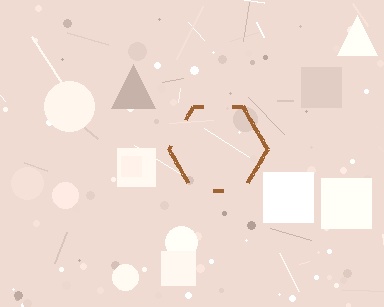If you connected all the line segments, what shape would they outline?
They would outline a hexagon.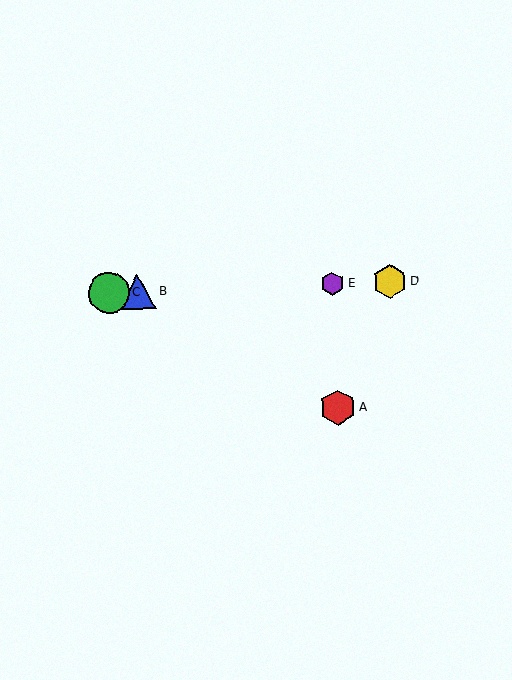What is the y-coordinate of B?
Object B is at y≈292.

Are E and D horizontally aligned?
Yes, both are at y≈284.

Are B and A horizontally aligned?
No, B is at y≈292 and A is at y≈408.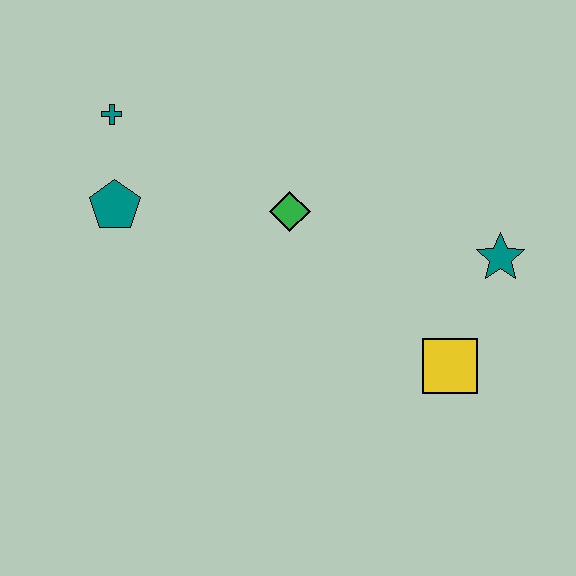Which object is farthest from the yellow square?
The teal cross is farthest from the yellow square.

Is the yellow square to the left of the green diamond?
No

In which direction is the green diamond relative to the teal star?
The green diamond is to the left of the teal star.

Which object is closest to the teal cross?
The teal pentagon is closest to the teal cross.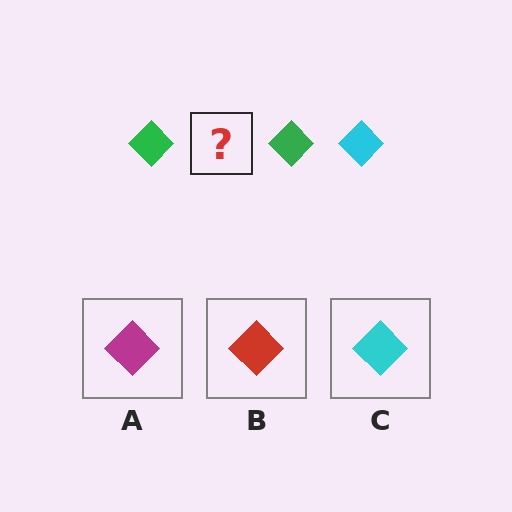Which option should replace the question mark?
Option C.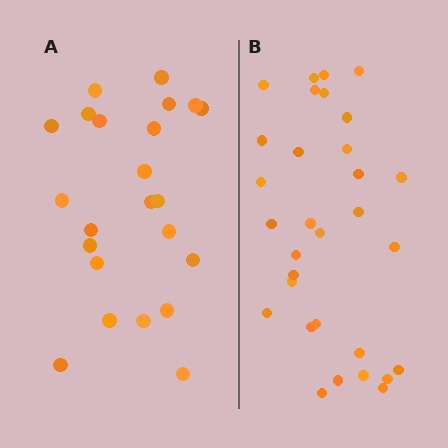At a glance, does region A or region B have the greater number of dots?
Region B (the right region) has more dots.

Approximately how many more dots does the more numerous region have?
Region B has roughly 8 or so more dots than region A.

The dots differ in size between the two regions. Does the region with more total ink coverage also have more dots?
No. Region A has more total ink coverage because its dots are larger, but region B actually contains more individual dots. Total area can be misleading — the number of items is what matters here.